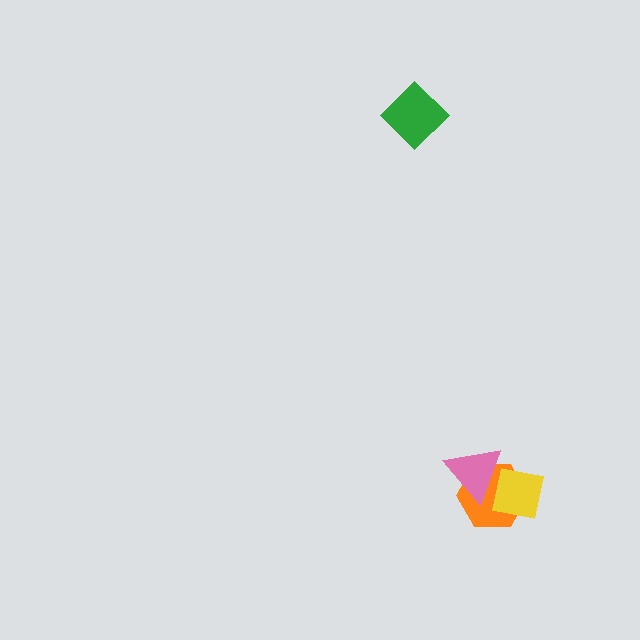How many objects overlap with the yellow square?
2 objects overlap with the yellow square.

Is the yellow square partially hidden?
Yes, it is partially covered by another shape.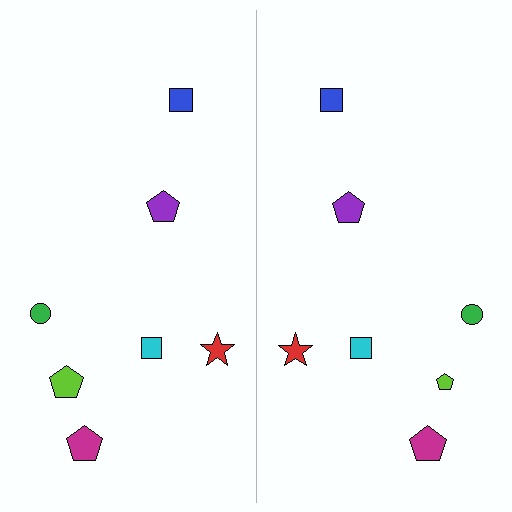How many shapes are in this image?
There are 14 shapes in this image.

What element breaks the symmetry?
The lime pentagon on the right side has a different size than its mirror counterpart.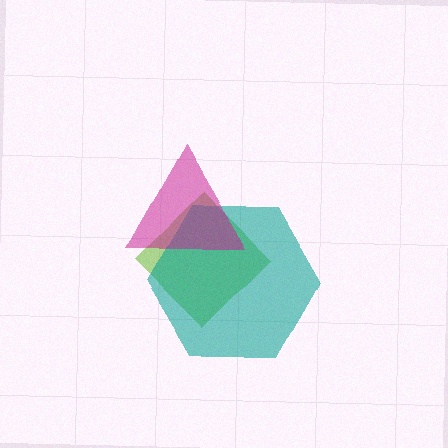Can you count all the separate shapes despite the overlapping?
Yes, there are 3 separate shapes.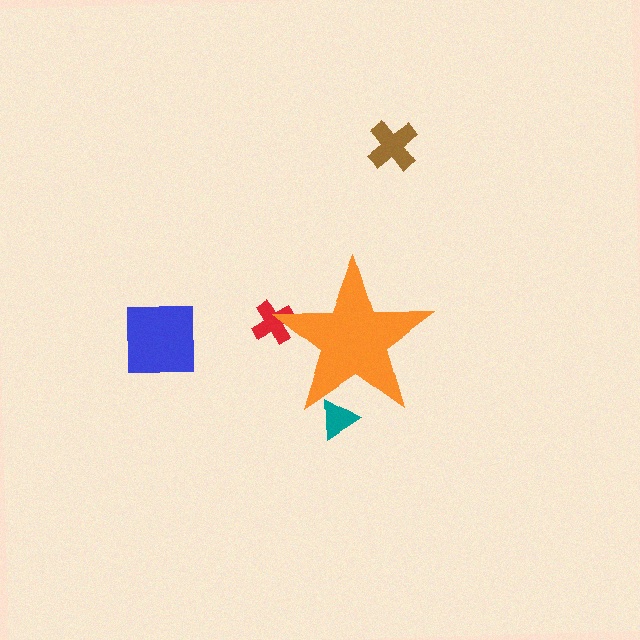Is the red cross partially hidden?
Yes, the red cross is partially hidden behind the orange star.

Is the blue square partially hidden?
No, the blue square is fully visible.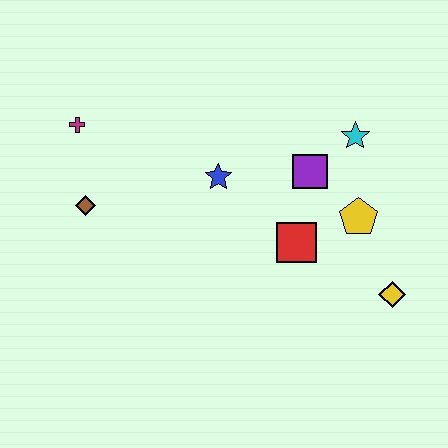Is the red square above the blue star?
No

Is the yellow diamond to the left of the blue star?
No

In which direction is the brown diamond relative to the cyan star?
The brown diamond is to the left of the cyan star.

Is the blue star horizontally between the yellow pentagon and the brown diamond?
Yes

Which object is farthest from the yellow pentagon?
The magenta cross is farthest from the yellow pentagon.